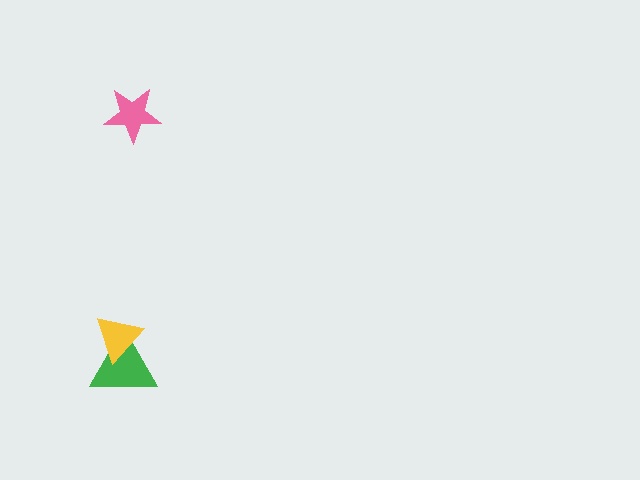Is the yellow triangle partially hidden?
No, no other shape covers it.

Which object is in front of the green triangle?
The yellow triangle is in front of the green triangle.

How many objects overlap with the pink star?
0 objects overlap with the pink star.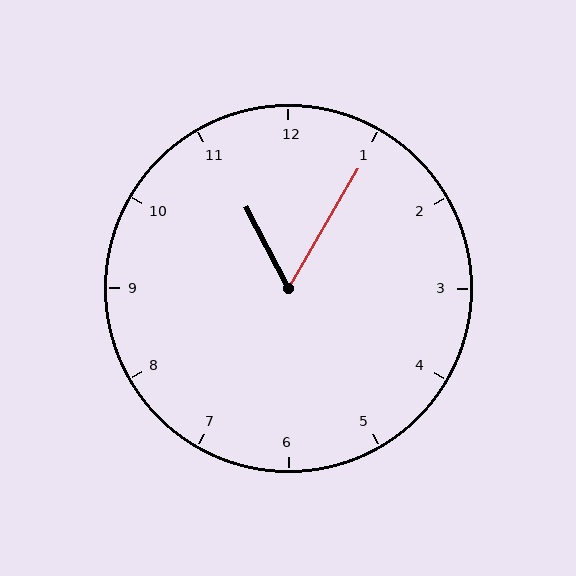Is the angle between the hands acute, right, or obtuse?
It is acute.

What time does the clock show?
11:05.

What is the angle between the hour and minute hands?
Approximately 58 degrees.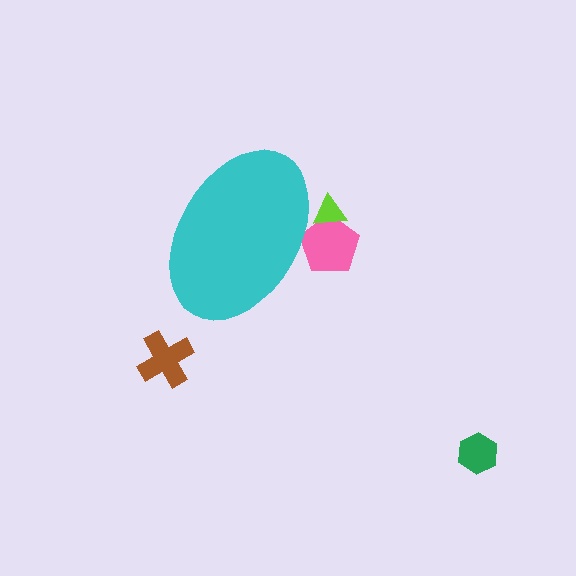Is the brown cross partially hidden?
No, the brown cross is fully visible.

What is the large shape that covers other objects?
A cyan ellipse.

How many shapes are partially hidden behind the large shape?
2 shapes are partially hidden.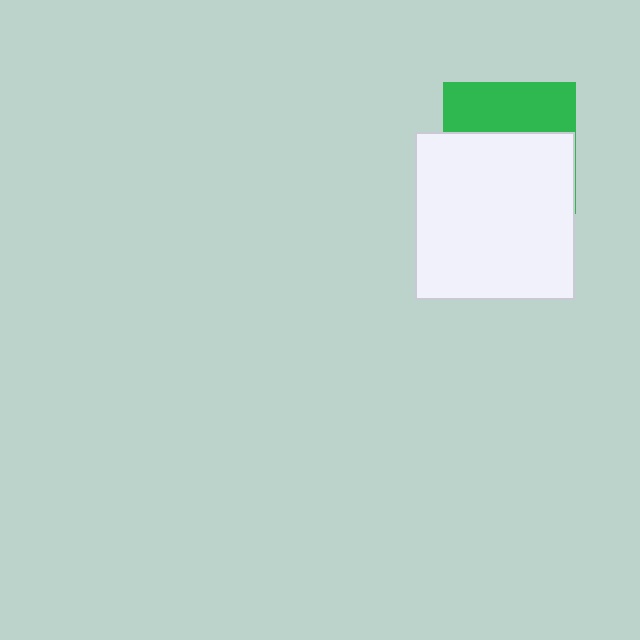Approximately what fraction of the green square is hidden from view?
Roughly 62% of the green square is hidden behind the white rectangle.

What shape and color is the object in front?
The object in front is a white rectangle.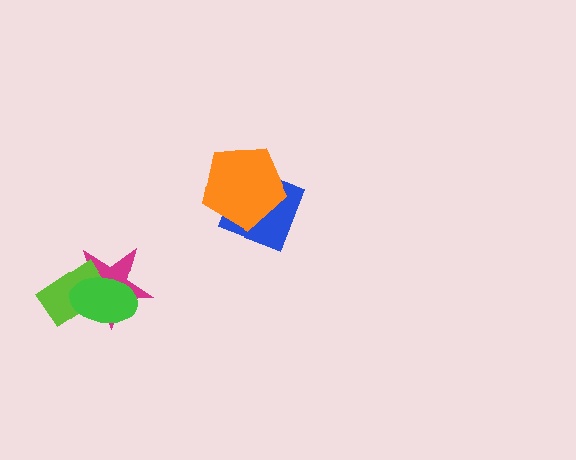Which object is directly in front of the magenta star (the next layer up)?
The lime rectangle is directly in front of the magenta star.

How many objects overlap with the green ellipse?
2 objects overlap with the green ellipse.